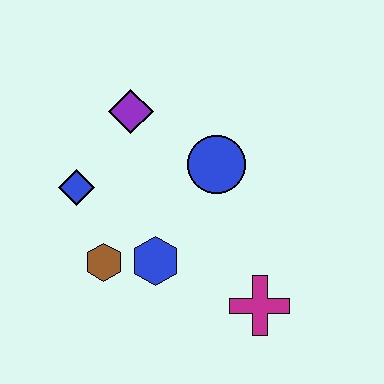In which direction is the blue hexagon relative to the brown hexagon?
The blue hexagon is to the right of the brown hexagon.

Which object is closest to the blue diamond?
The brown hexagon is closest to the blue diamond.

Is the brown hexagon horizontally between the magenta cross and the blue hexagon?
No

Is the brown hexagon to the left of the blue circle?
Yes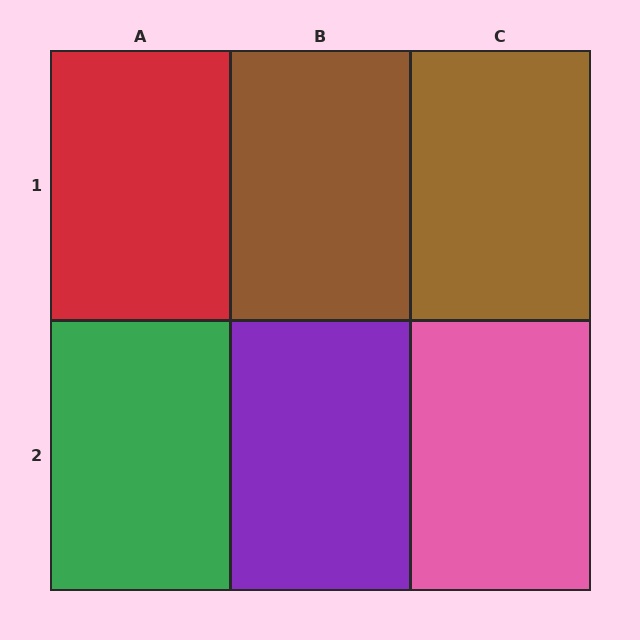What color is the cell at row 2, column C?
Pink.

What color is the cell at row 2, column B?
Purple.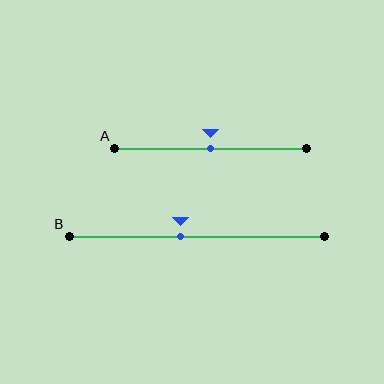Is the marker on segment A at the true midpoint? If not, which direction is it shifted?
Yes, the marker on segment A is at the true midpoint.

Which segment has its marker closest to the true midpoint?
Segment A has its marker closest to the true midpoint.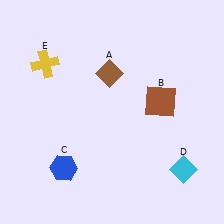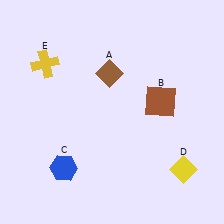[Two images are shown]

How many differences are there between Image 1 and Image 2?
There is 1 difference between the two images.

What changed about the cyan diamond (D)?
In Image 1, D is cyan. In Image 2, it changed to yellow.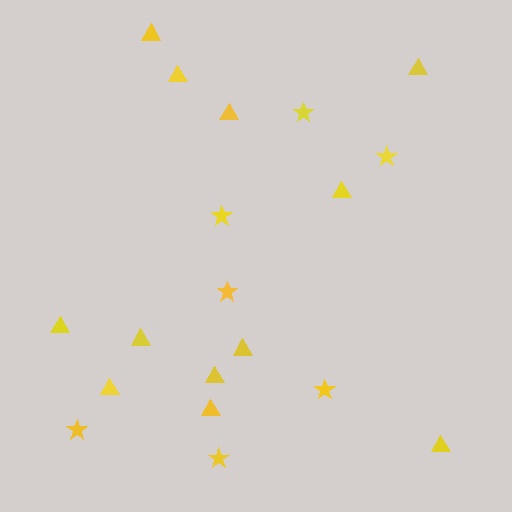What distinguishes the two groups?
There are 2 groups: one group of triangles (12) and one group of stars (7).